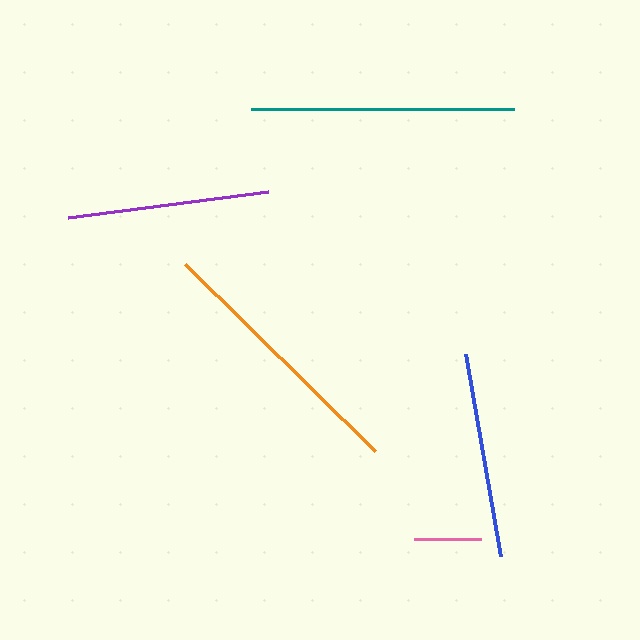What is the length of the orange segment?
The orange segment is approximately 266 pixels long.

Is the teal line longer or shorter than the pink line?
The teal line is longer than the pink line.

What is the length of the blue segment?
The blue segment is approximately 205 pixels long.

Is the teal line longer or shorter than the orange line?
The orange line is longer than the teal line.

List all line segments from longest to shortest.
From longest to shortest: orange, teal, blue, purple, pink.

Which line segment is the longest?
The orange line is the longest at approximately 266 pixels.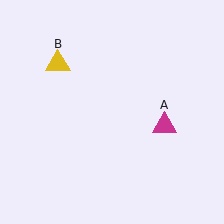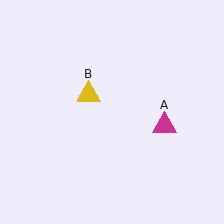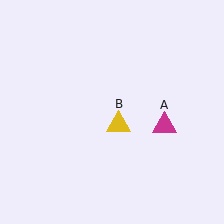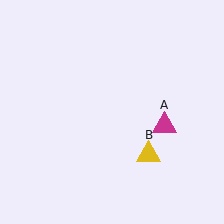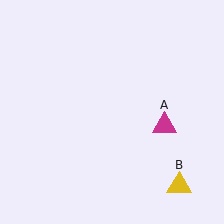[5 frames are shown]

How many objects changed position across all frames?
1 object changed position: yellow triangle (object B).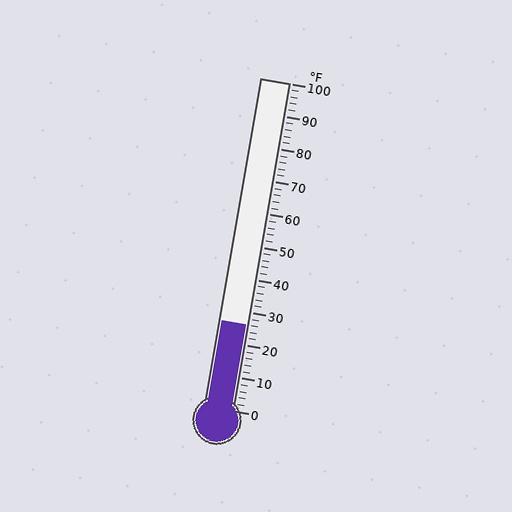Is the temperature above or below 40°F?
The temperature is below 40°F.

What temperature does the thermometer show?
The thermometer shows approximately 26°F.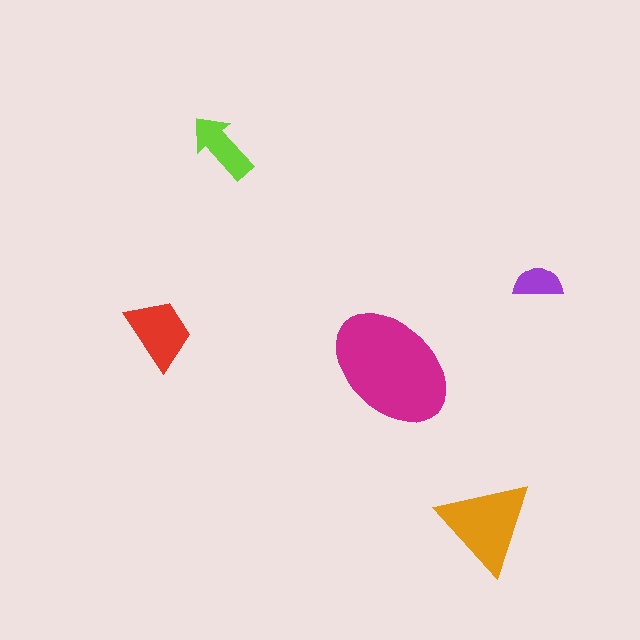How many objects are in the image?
There are 5 objects in the image.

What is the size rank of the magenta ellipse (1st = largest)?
1st.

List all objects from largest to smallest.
The magenta ellipse, the orange triangle, the red trapezoid, the lime arrow, the purple semicircle.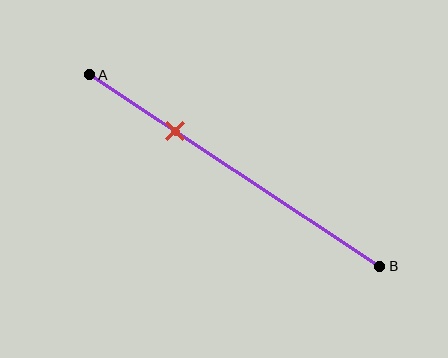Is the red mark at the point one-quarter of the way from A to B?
No, the mark is at about 30% from A, not at the 25% one-quarter point.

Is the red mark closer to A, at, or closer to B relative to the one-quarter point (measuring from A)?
The red mark is closer to point B than the one-quarter point of segment AB.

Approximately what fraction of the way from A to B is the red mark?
The red mark is approximately 30% of the way from A to B.